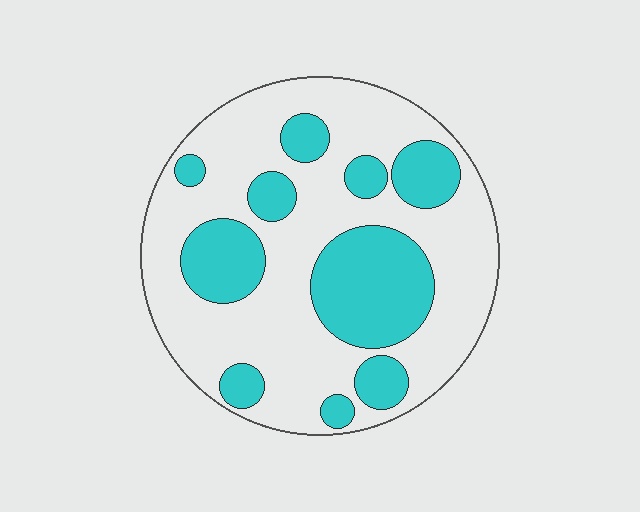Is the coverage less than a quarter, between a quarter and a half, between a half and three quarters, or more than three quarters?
Between a quarter and a half.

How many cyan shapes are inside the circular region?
10.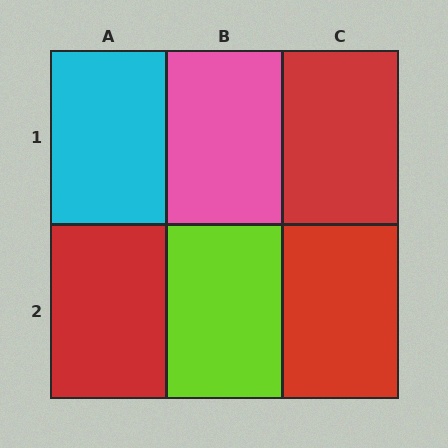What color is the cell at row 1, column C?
Red.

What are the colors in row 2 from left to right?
Red, lime, red.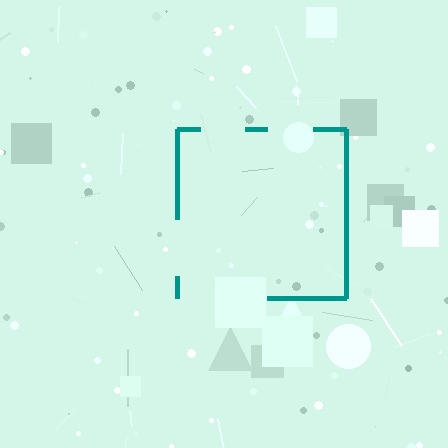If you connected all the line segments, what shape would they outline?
They would outline a square.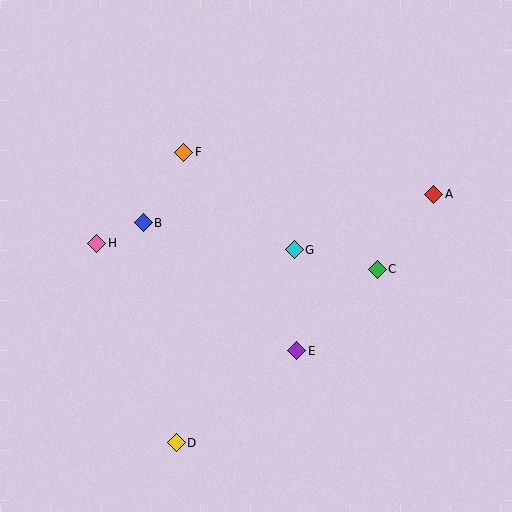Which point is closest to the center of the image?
Point G at (294, 250) is closest to the center.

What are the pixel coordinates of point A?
Point A is at (434, 194).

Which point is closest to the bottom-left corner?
Point D is closest to the bottom-left corner.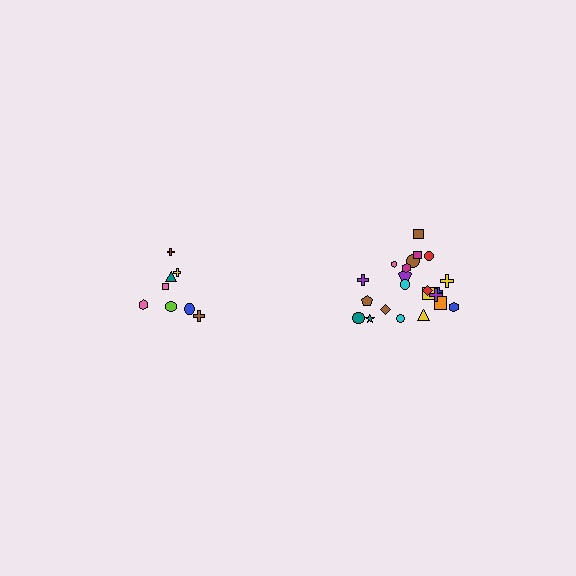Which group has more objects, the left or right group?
The right group.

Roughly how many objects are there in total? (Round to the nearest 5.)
Roughly 30 objects in total.